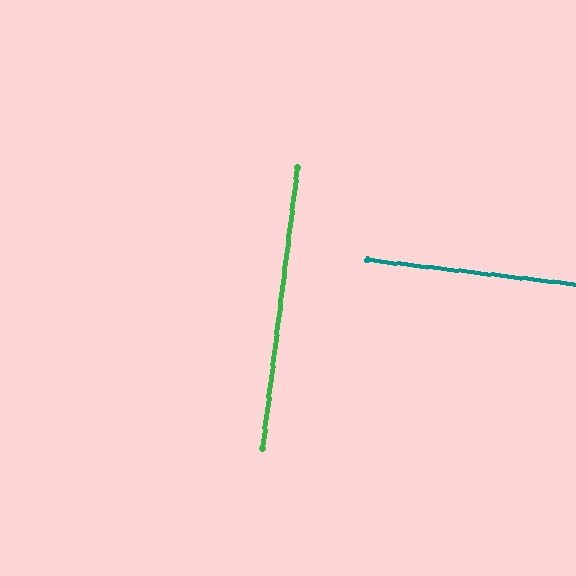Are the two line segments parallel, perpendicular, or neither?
Perpendicular — they meet at approximately 90°.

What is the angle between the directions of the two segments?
Approximately 90 degrees.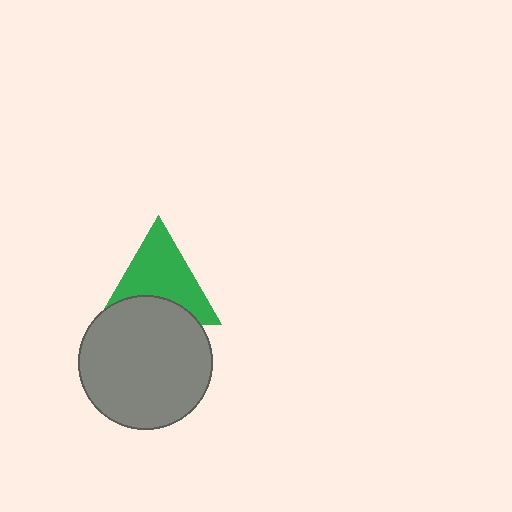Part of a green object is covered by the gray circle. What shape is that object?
It is a triangle.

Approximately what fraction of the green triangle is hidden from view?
Roughly 33% of the green triangle is hidden behind the gray circle.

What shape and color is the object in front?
The object in front is a gray circle.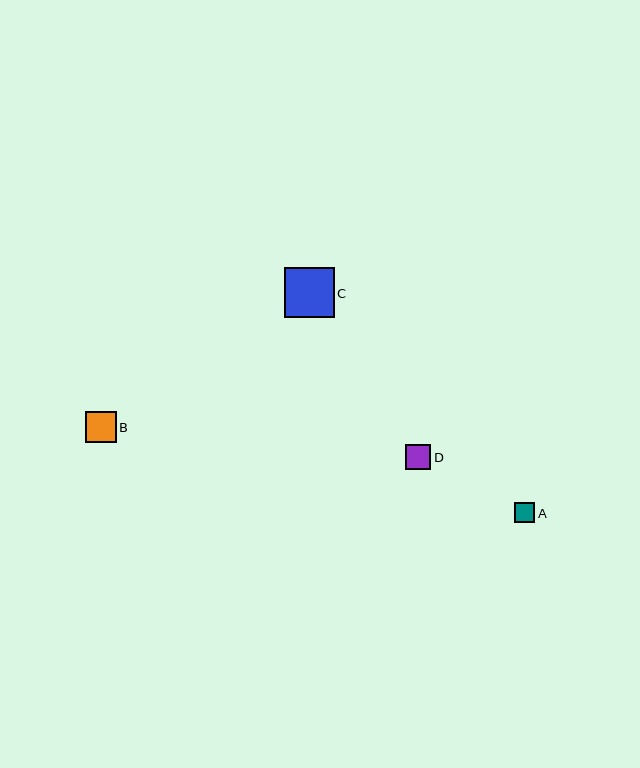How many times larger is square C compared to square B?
Square C is approximately 1.6 times the size of square B.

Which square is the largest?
Square C is the largest with a size of approximately 50 pixels.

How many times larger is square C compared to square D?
Square C is approximately 2.0 times the size of square D.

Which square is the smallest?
Square A is the smallest with a size of approximately 20 pixels.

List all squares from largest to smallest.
From largest to smallest: C, B, D, A.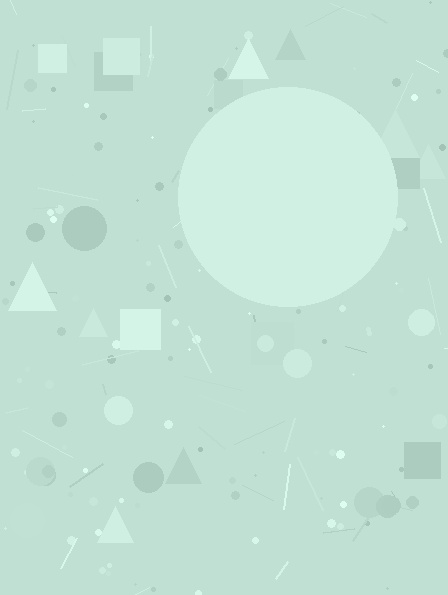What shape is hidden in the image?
A circle is hidden in the image.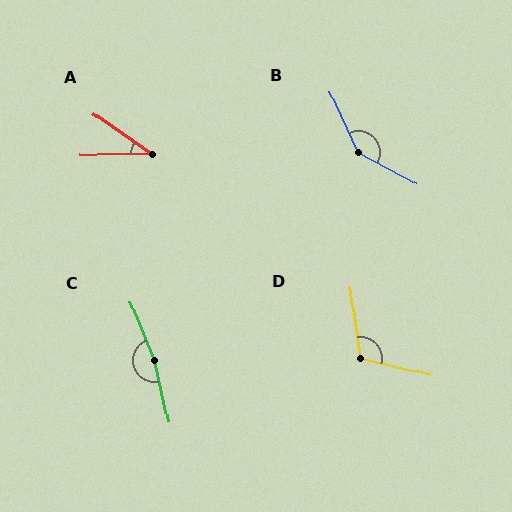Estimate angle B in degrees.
Approximately 142 degrees.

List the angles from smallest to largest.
A (34°), D (112°), B (142°), C (170°).